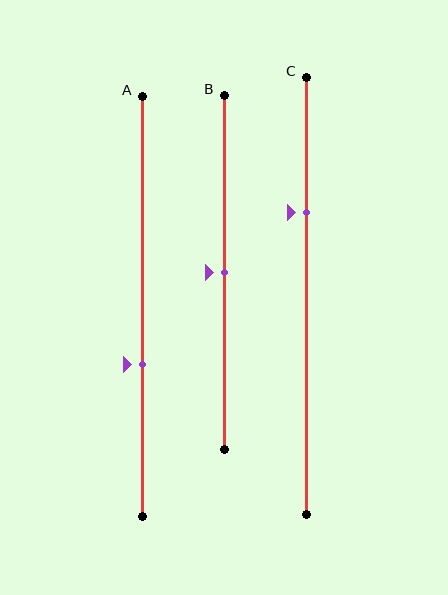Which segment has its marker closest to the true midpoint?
Segment B has its marker closest to the true midpoint.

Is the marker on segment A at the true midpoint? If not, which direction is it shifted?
No, the marker on segment A is shifted downward by about 14% of the segment length.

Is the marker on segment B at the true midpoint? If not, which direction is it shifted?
Yes, the marker on segment B is at the true midpoint.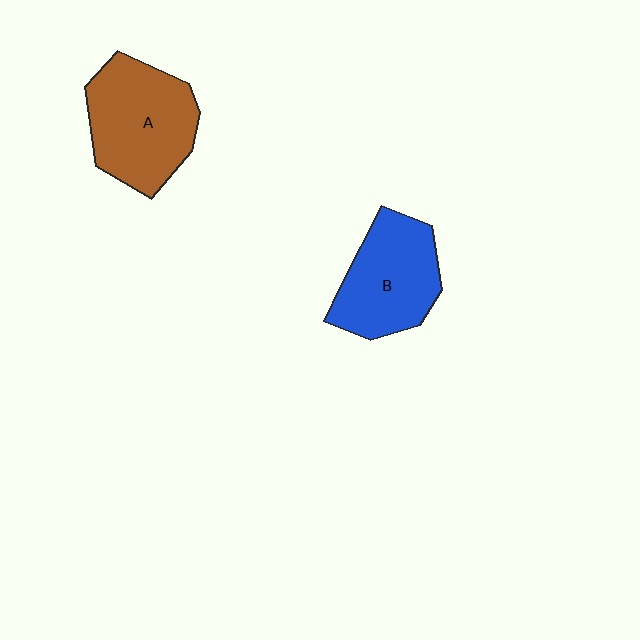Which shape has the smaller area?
Shape B (blue).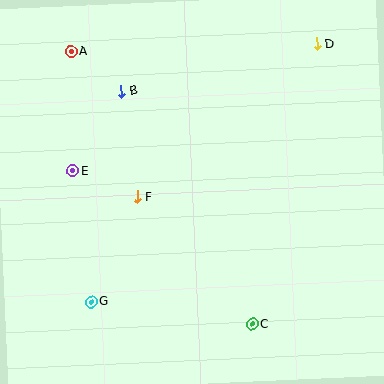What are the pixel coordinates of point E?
Point E is at (72, 171).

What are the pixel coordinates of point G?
Point G is at (91, 302).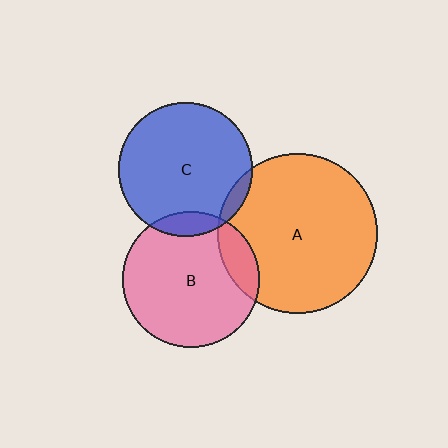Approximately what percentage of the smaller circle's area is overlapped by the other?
Approximately 5%.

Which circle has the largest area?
Circle A (orange).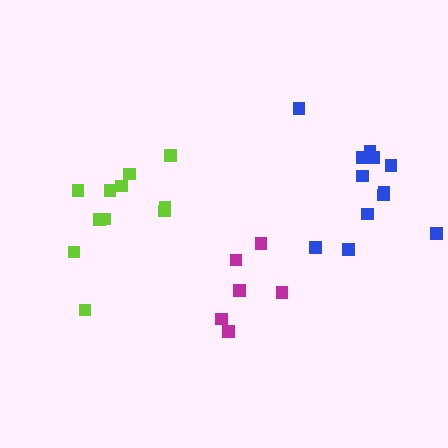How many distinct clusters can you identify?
There are 3 distinct clusters.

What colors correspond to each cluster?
The clusters are colored: magenta, lime, blue.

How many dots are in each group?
Group 1: 6 dots, Group 2: 11 dots, Group 3: 12 dots (29 total).